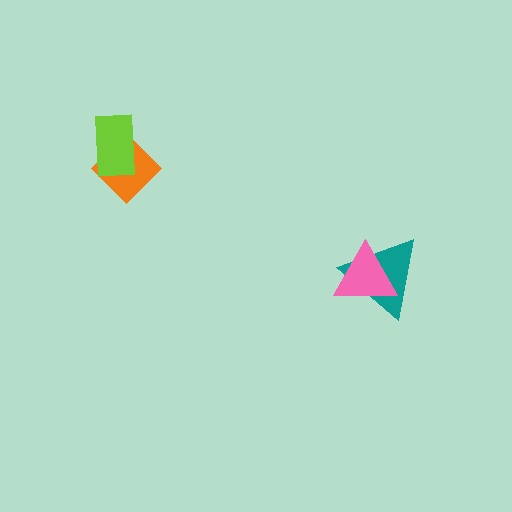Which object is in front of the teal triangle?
The pink triangle is in front of the teal triangle.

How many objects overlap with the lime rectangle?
1 object overlaps with the lime rectangle.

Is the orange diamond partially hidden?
Yes, it is partially covered by another shape.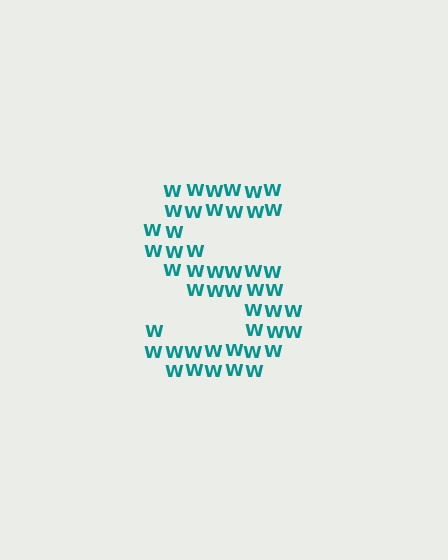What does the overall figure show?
The overall figure shows the letter S.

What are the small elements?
The small elements are letter W's.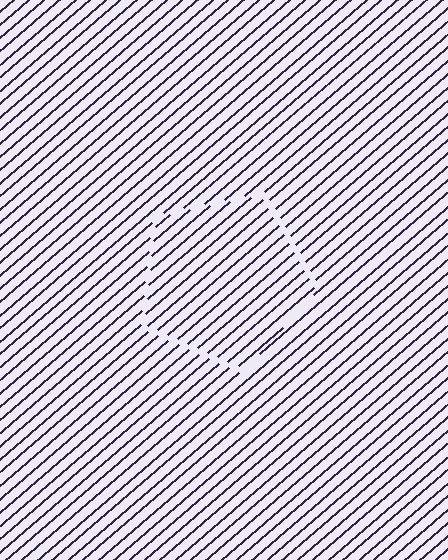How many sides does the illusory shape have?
5 sides — the line-ends trace a pentagon.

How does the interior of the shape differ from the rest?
The interior of the shape contains the same grating, shifted by half a period — the contour is defined by the phase discontinuity where line-ends from the inner and outer gratings abut.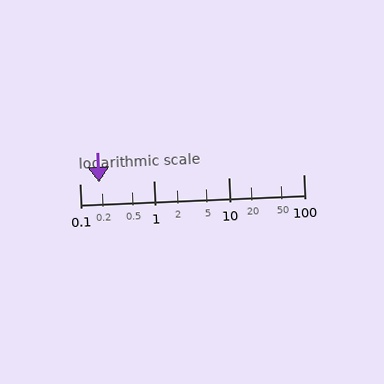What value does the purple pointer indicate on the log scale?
The pointer indicates approximately 0.18.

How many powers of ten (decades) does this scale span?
The scale spans 3 decades, from 0.1 to 100.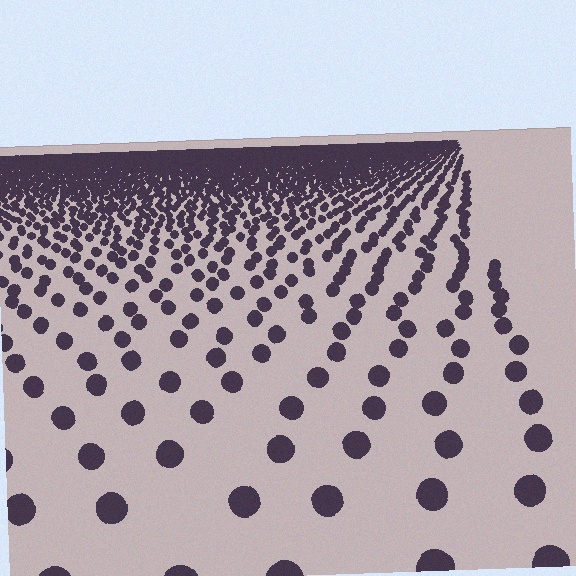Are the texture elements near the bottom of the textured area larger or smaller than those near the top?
Larger. Near the bottom, elements are closer to the viewer and appear at a bigger on-screen size.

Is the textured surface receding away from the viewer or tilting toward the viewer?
The surface is receding away from the viewer. Texture elements get smaller and denser toward the top.